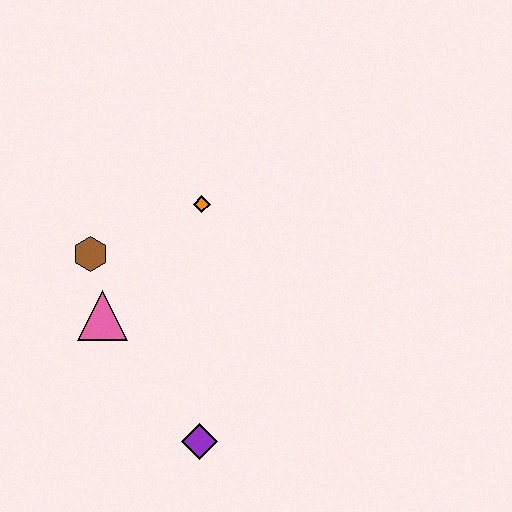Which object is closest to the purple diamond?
The pink triangle is closest to the purple diamond.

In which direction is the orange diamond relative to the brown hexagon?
The orange diamond is to the right of the brown hexagon.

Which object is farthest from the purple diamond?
The orange diamond is farthest from the purple diamond.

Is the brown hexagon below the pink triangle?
No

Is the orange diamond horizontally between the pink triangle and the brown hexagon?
No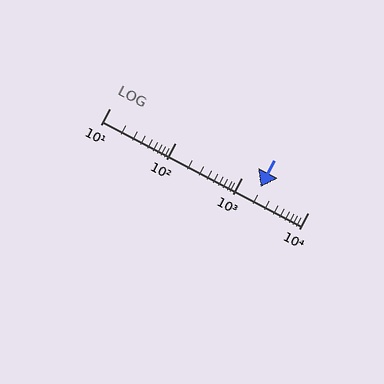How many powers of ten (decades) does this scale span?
The scale spans 3 decades, from 10 to 10000.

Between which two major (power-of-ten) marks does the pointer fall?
The pointer is between 1000 and 10000.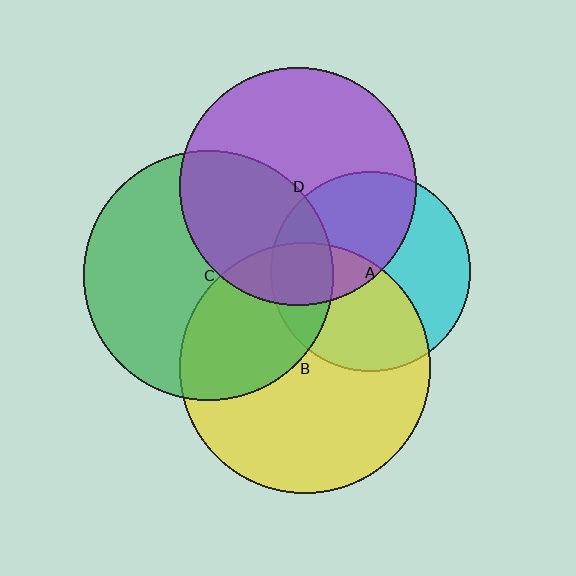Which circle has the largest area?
Circle B (yellow).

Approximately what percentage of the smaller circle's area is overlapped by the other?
Approximately 35%.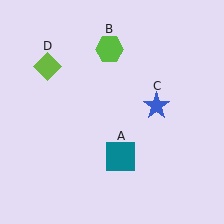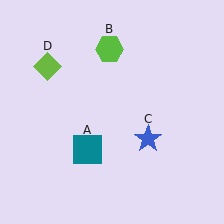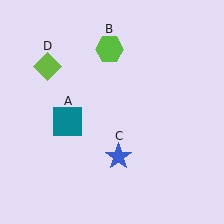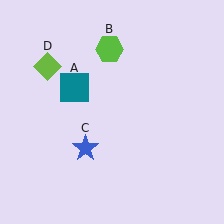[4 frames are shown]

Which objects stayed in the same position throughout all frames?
Lime hexagon (object B) and lime diamond (object D) remained stationary.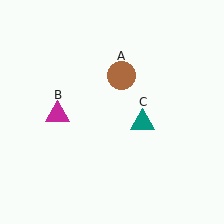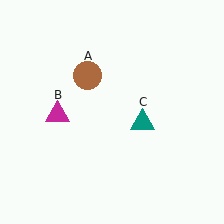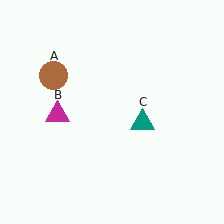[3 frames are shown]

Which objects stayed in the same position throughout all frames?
Magenta triangle (object B) and teal triangle (object C) remained stationary.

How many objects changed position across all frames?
1 object changed position: brown circle (object A).